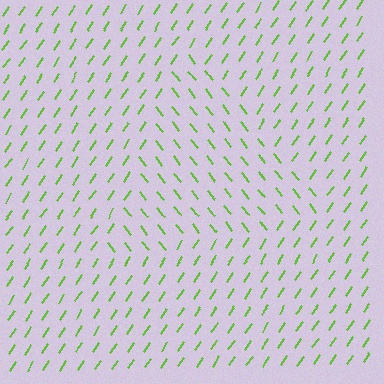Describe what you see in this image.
The image is filled with small lime line segments. A triangle region in the image has lines oriented differently from the surrounding lines, creating a visible texture boundary.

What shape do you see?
I see a triangle.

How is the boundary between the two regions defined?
The boundary is defined purely by a change in line orientation (approximately 73 degrees difference). All lines are the same color and thickness.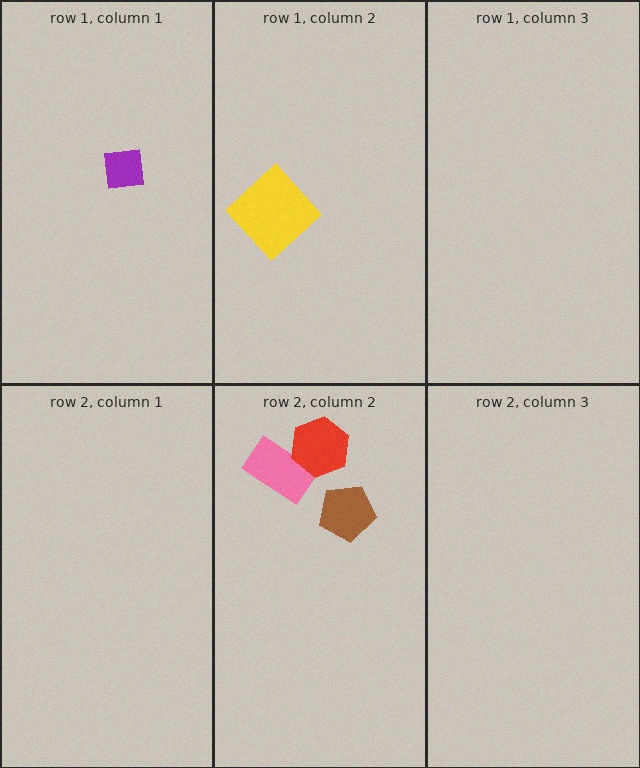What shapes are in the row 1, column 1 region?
The purple square.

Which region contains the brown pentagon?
The row 2, column 2 region.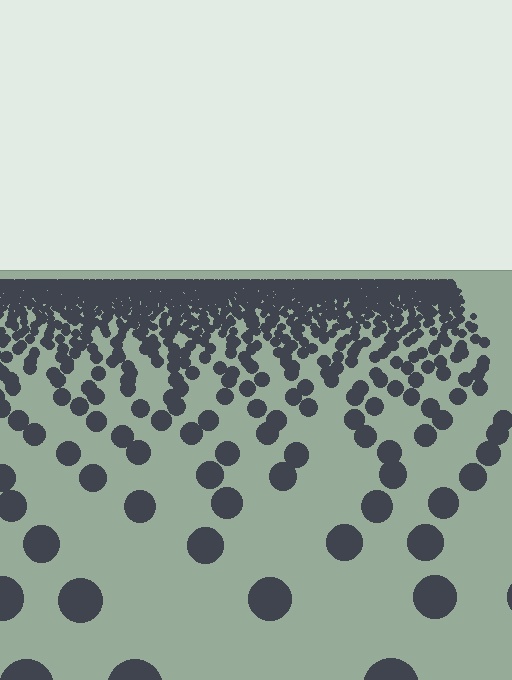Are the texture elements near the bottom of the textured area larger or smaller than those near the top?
Larger. Near the bottom, elements are closer to the viewer and appear at a bigger on-screen size.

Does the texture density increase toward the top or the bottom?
Density increases toward the top.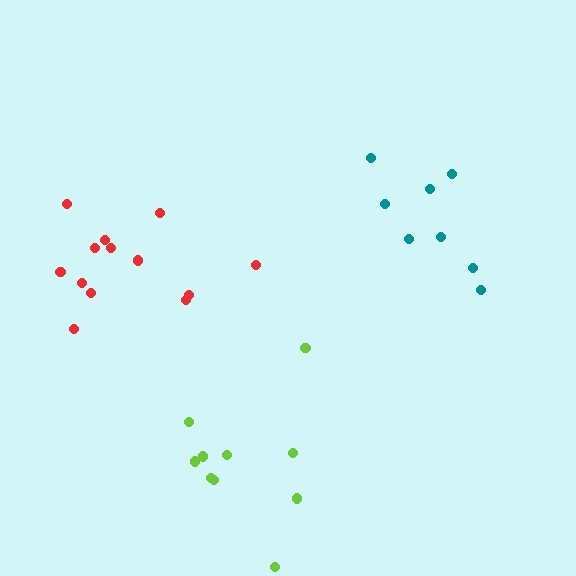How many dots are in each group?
Group 1: 13 dots, Group 2: 10 dots, Group 3: 8 dots (31 total).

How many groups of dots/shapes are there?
There are 3 groups.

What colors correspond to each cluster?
The clusters are colored: red, lime, teal.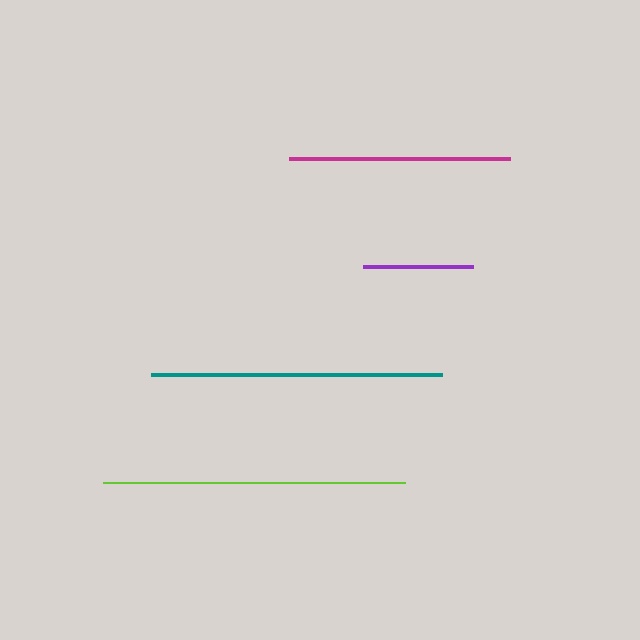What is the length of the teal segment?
The teal segment is approximately 291 pixels long.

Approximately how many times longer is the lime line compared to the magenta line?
The lime line is approximately 1.4 times the length of the magenta line.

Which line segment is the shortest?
The purple line is the shortest at approximately 110 pixels.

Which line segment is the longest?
The lime line is the longest at approximately 301 pixels.